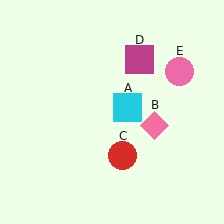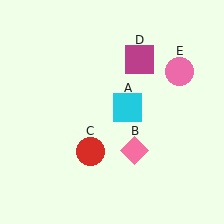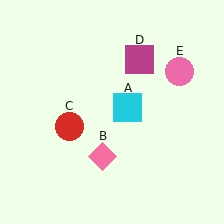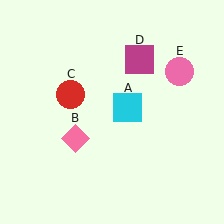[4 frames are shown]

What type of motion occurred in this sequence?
The pink diamond (object B), red circle (object C) rotated clockwise around the center of the scene.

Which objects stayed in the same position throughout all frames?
Cyan square (object A) and magenta square (object D) and pink circle (object E) remained stationary.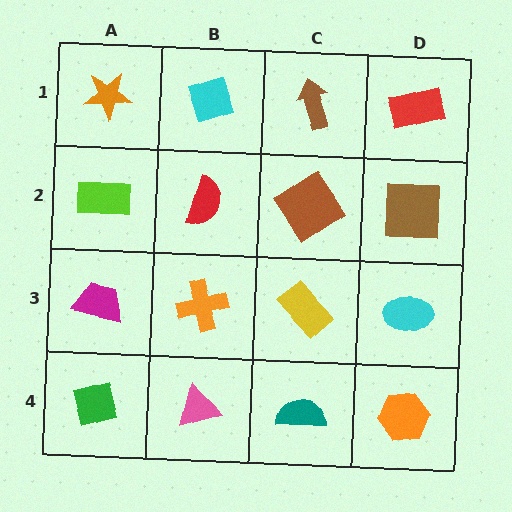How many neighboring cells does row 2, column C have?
4.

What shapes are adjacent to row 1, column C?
A brown diamond (row 2, column C), a cyan diamond (row 1, column B), a red rectangle (row 1, column D).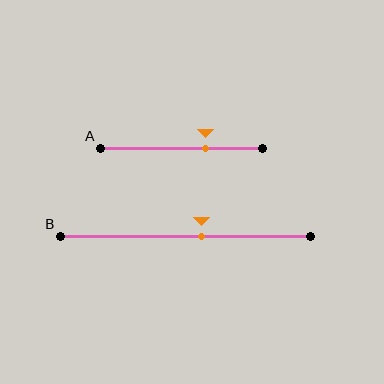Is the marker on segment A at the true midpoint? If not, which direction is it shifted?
No, the marker on segment A is shifted to the right by about 15% of the segment length.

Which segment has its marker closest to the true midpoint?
Segment B has its marker closest to the true midpoint.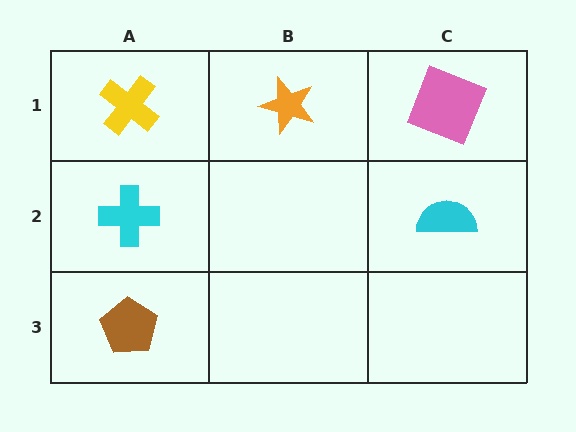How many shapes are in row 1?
3 shapes.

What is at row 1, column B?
An orange star.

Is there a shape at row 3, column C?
No, that cell is empty.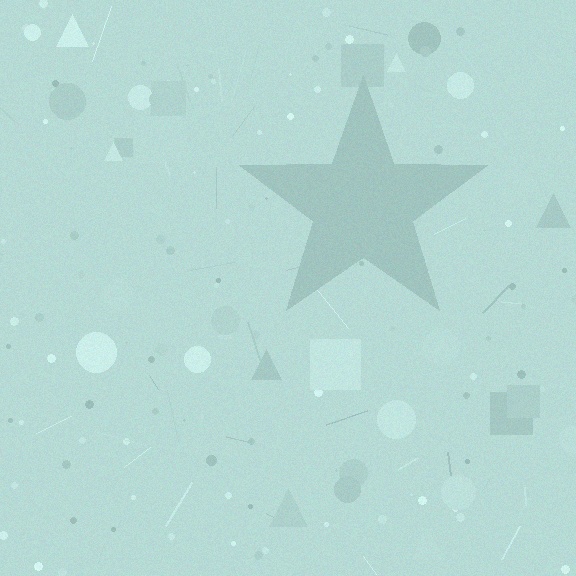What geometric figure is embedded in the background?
A star is embedded in the background.